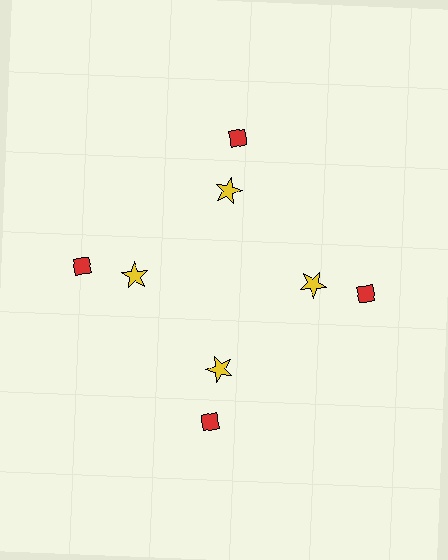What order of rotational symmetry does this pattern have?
This pattern has 4-fold rotational symmetry.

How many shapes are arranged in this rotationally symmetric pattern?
There are 8 shapes, arranged in 4 groups of 2.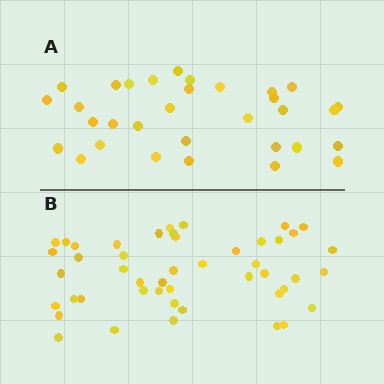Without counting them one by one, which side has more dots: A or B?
Region B (the bottom region) has more dots.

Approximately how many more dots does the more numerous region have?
Region B has approximately 15 more dots than region A.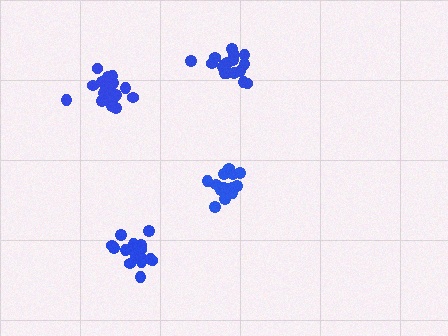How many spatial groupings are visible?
There are 4 spatial groupings.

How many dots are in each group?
Group 1: 18 dots, Group 2: 17 dots, Group 3: 21 dots, Group 4: 15 dots (71 total).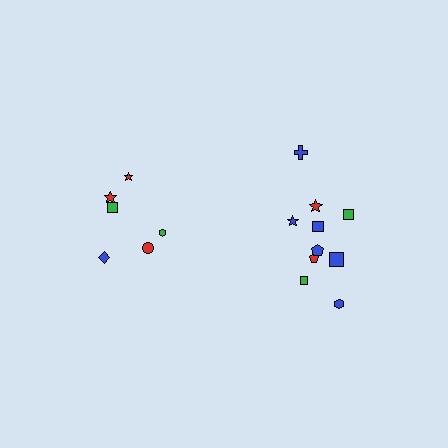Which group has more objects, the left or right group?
The right group.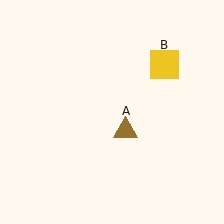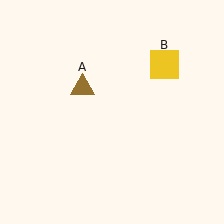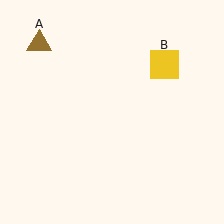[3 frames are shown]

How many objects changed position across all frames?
1 object changed position: brown triangle (object A).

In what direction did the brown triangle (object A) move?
The brown triangle (object A) moved up and to the left.